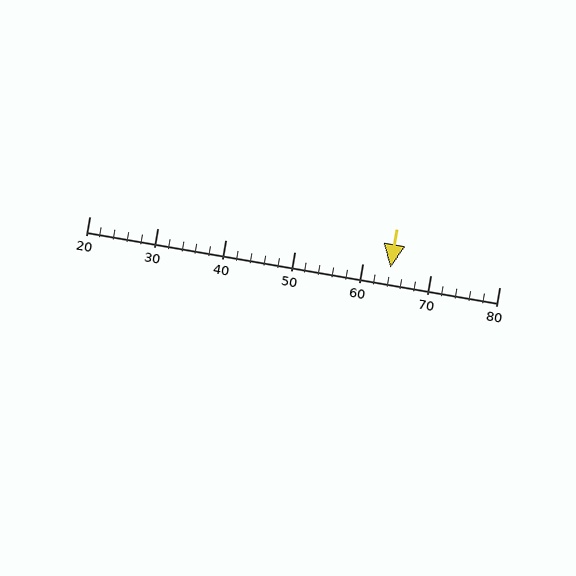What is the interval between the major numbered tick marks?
The major tick marks are spaced 10 units apart.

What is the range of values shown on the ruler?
The ruler shows values from 20 to 80.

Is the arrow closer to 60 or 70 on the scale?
The arrow is closer to 60.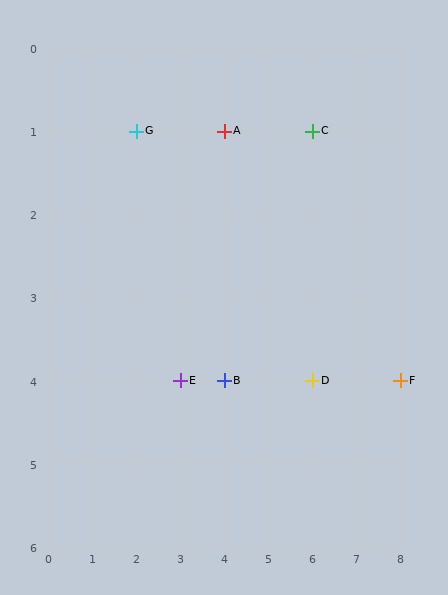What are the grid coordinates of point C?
Point C is at grid coordinates (6, 1).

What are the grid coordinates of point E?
Point E is at grid coordinates (3, 4).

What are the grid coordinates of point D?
Point D is at grid coordinates (6, 4).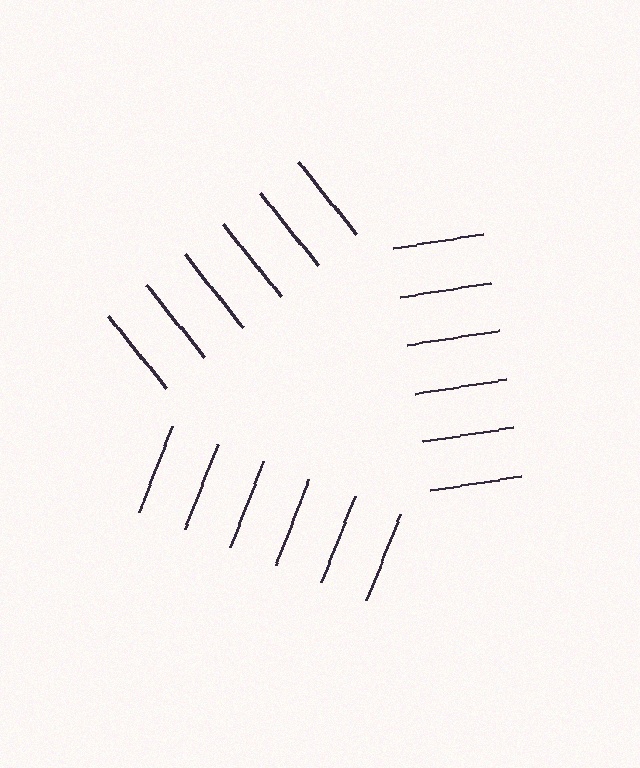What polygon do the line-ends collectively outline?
An illusory triangle — the line segments terminate on its edges but no continuous stroke is drawn.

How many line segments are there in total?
18 — 6 along each of the 3 edges.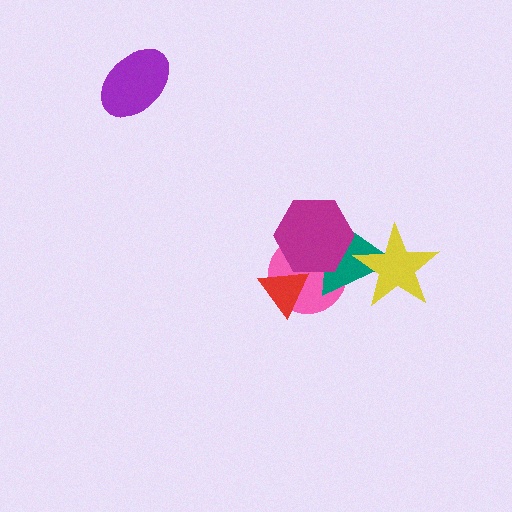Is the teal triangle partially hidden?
Yes, it is partially covered by another shape.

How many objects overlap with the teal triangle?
3 objects overlap with the teal triangle.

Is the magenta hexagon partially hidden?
Yes, it is partially covered by another shape.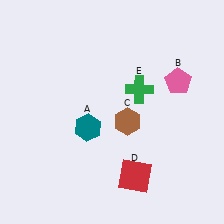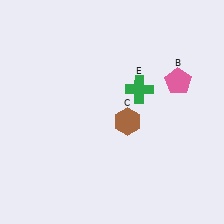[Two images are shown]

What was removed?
The teal hexagon (A), the red square (D) were removed in Image 2.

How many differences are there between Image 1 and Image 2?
There are 2 differences between the two images.